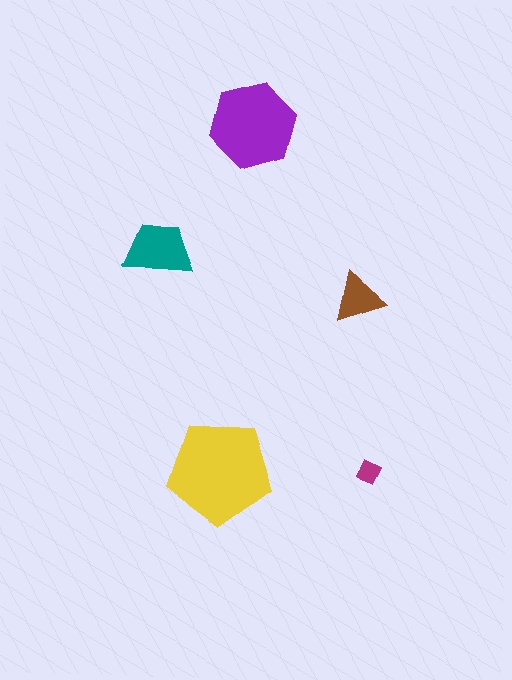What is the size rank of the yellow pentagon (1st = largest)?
1st.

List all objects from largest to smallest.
The yellow pentagon, the purple hexagon, the teal trapezoid, the brown triangle, the magenta diamond.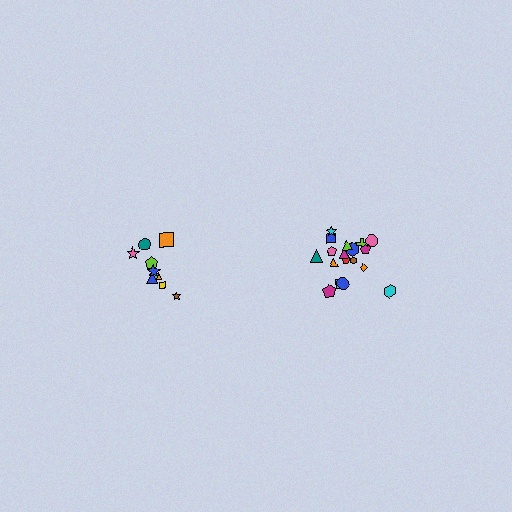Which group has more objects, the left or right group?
The right group.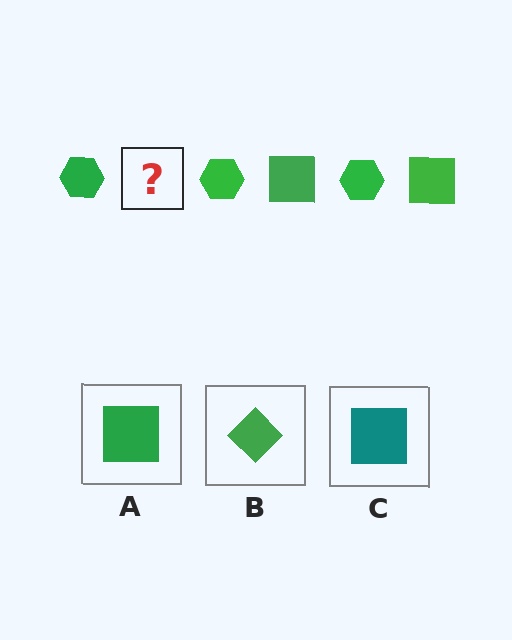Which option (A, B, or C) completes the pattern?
A.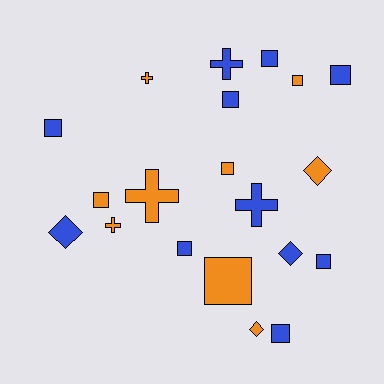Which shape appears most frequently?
Square, with 11 objects.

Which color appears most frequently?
Blue, with 11 objects.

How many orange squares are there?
There are 4 orange squares.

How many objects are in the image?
There are 20 objects.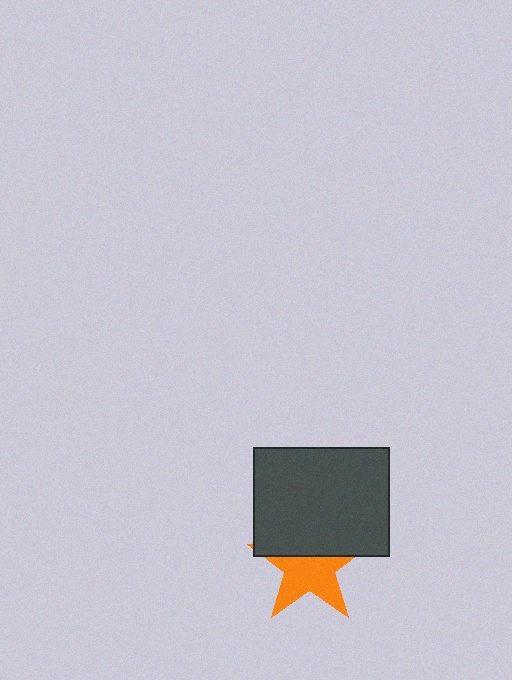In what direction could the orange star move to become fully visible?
The orange star could move down. That would shift it out from behind the dark gray rectangle entirely.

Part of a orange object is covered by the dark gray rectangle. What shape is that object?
It is a star.